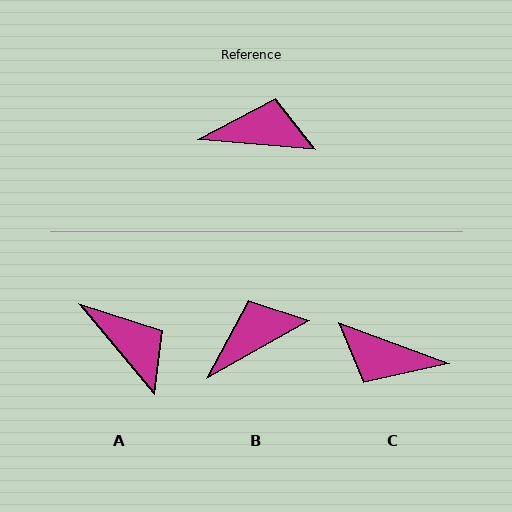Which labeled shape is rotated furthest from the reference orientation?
C, about 165 degrees away.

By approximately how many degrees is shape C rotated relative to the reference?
Approximately 165 degrees counter-clockwise.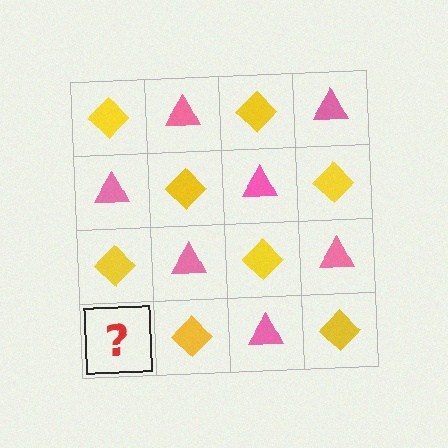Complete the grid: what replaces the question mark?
The question mark should be replaced with a pink triangle.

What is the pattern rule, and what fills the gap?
The rule is that it alternates yellow diamond and pink triangle in a checkerboard pattern. The gap should be filled with a pink triangle.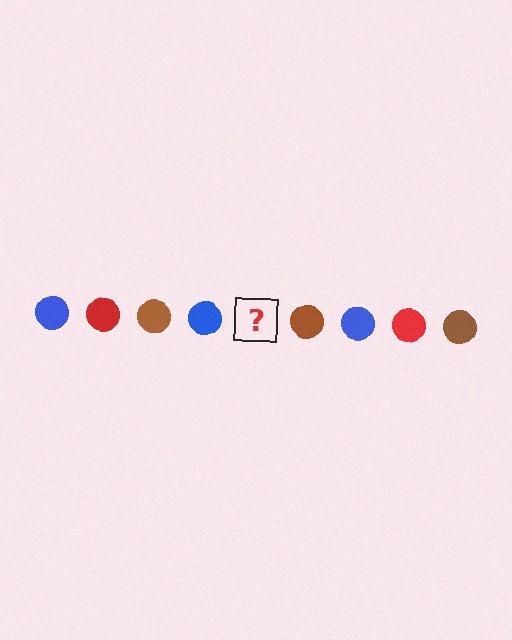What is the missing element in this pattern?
The missing element is a red circle.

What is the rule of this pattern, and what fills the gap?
The rule is that the pattern cycles through blue, red, brown circles. The gap should be filled with a red circle.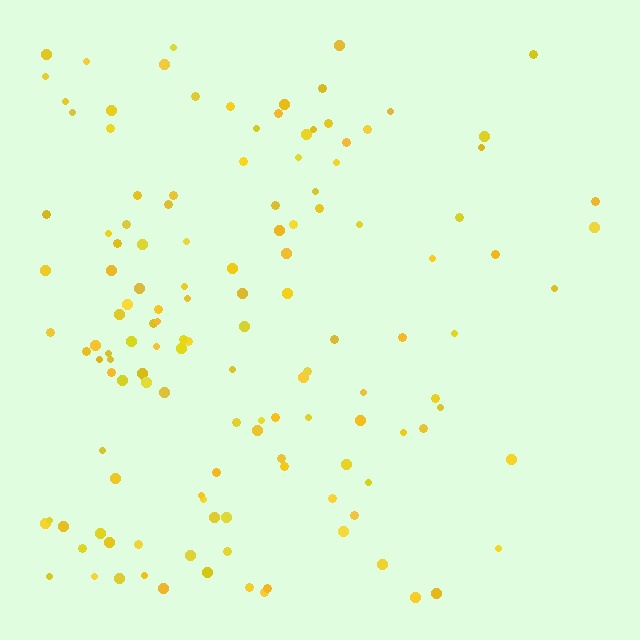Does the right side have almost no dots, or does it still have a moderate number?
Still a moderate number, just noticeably fewer than the left.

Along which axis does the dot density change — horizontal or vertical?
Horizontal.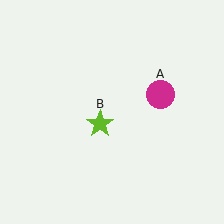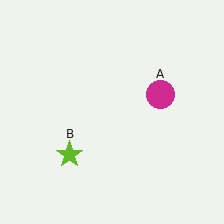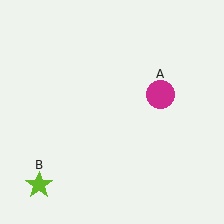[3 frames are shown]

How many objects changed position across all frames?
1 object changed position: lime star (object B).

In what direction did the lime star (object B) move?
The lime star (object B) moved down and to the left.